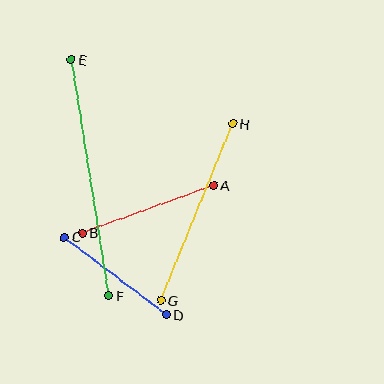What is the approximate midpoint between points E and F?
The midpoint is at approximately (90, 178) pixels.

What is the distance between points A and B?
The distance is approximately 140 pixels.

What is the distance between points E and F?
The distance is approximately 239 pixels.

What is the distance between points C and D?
The distance is approximately 128 pixels.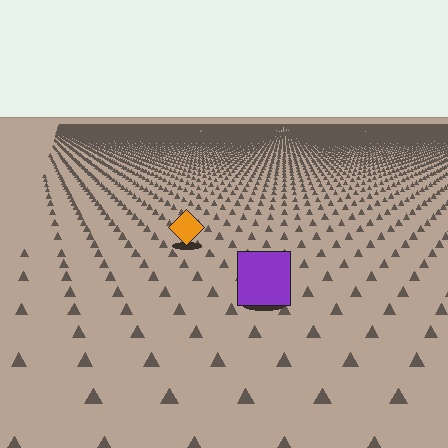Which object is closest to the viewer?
The purple square is closest. The texture marks near it are larger and more spread out.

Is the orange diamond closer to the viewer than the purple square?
No. The purple square is closer — you can tell from the texture gradient: the ground texture is coarser near it.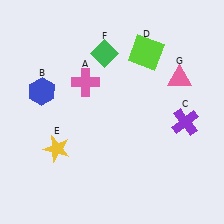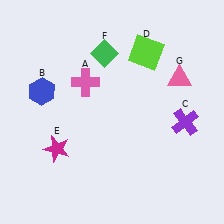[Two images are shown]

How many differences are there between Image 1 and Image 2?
There is 1 difference between the two images.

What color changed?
The star (E) changed from yellow in Image 1 to magenta in Image 2.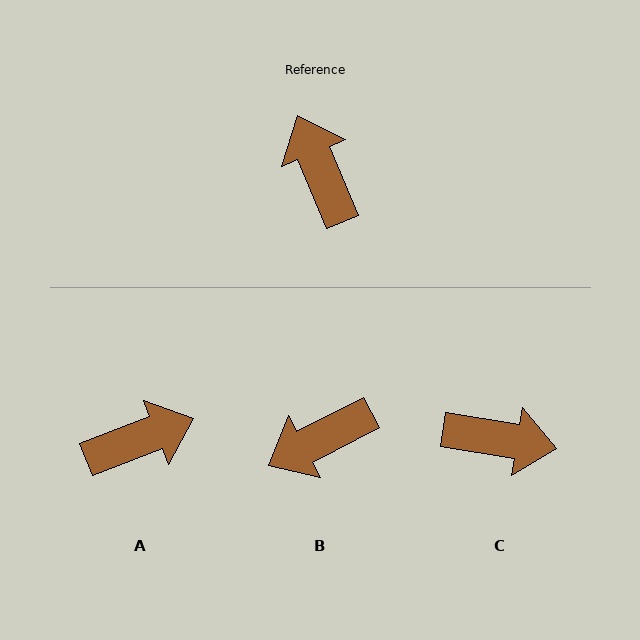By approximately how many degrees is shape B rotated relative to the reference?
Approximately 94 degrees counter-clockwise.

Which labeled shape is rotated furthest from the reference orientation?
C, about 122 degrees away.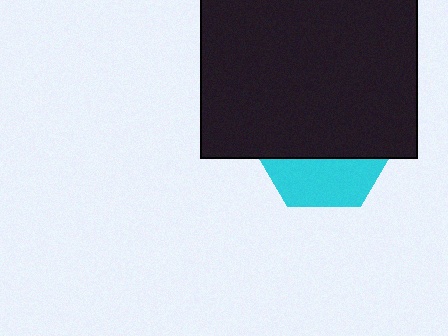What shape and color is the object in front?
The object in front is a black square.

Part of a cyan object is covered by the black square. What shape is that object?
It is a hexagon.